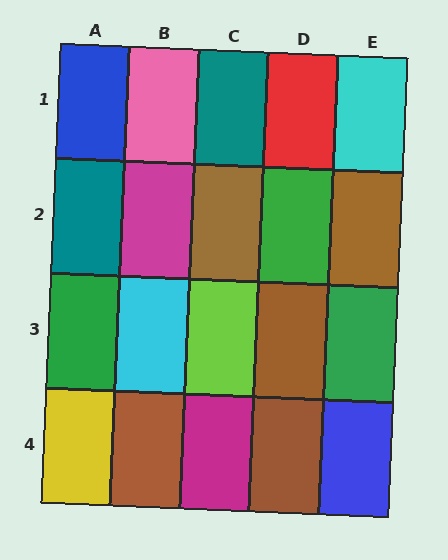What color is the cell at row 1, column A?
Blue.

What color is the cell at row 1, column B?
Pink.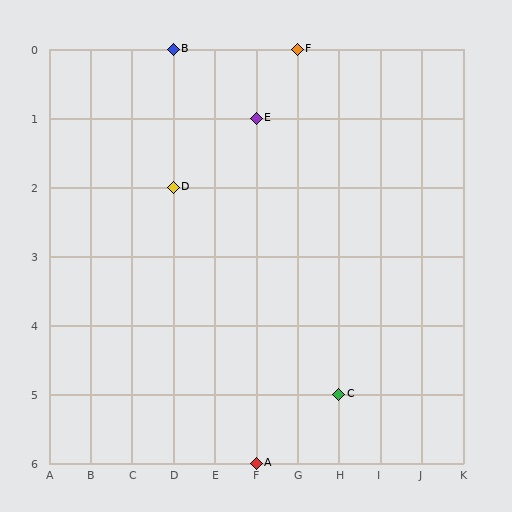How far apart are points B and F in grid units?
Points B and F are 3 columns apart.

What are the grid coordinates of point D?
Point D is at grid coordinates (D, 2).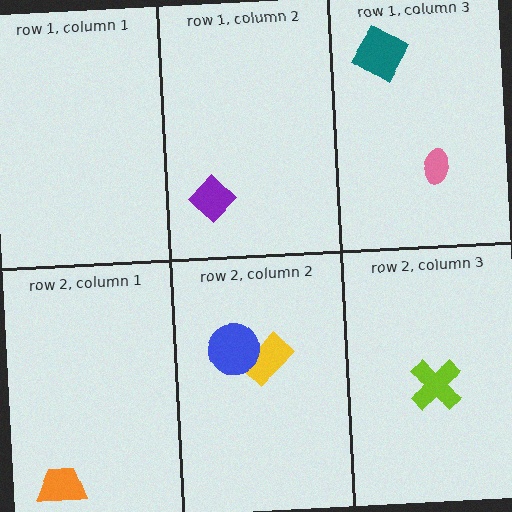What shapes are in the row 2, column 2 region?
The yellow rectangle, the blue circle.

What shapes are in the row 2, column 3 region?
The lime cross.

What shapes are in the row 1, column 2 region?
The purple diamond.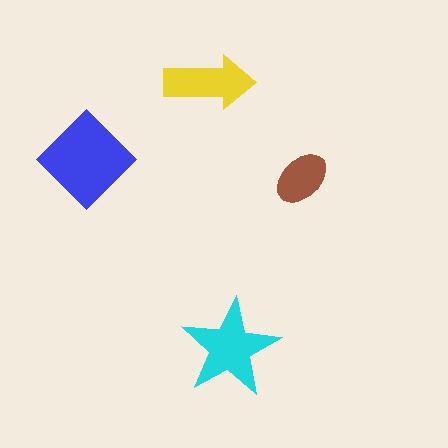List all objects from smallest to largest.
The brown ellipse, the yellow arrow, the cyan star, the blue diamond.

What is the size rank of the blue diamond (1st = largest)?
1st.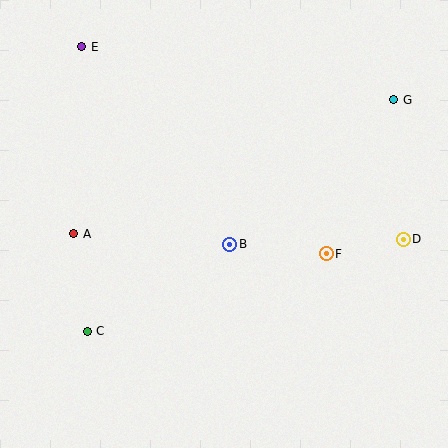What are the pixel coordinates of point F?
Point F is at (326, 254).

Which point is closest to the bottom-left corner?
Point C is closest to the bottom-left corner.